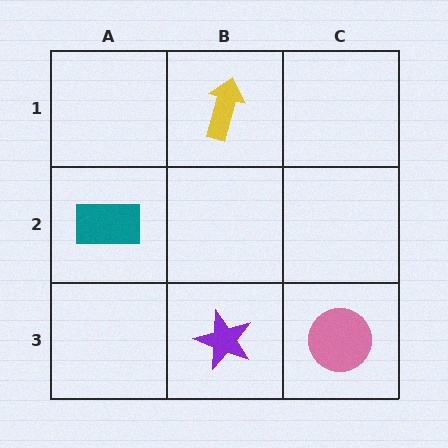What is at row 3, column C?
A pink circle.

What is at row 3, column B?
A purple star.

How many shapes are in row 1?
1 shape.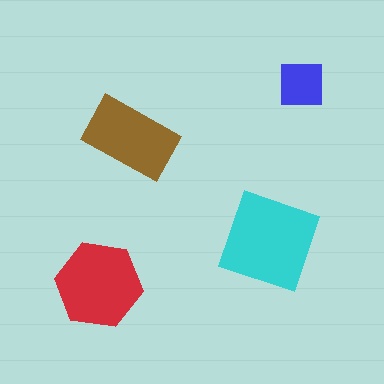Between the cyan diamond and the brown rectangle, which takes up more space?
The cyan diamond.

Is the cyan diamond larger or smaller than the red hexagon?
Larger.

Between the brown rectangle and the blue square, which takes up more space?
The brown rectangle.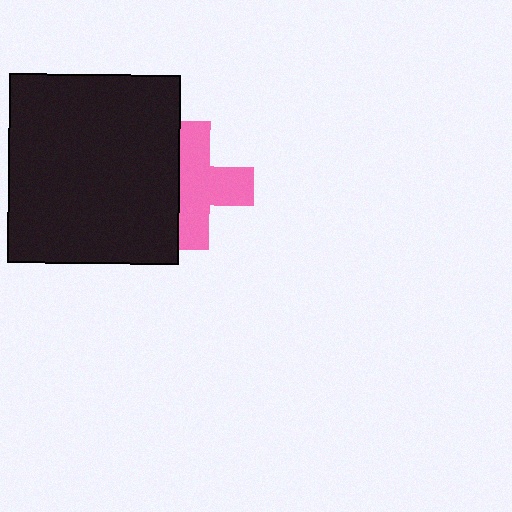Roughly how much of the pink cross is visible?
Most of it is visible (roughly 65%).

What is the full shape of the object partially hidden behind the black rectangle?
The partially hidden object is a pink cross.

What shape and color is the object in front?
The object in front is a black rectangle.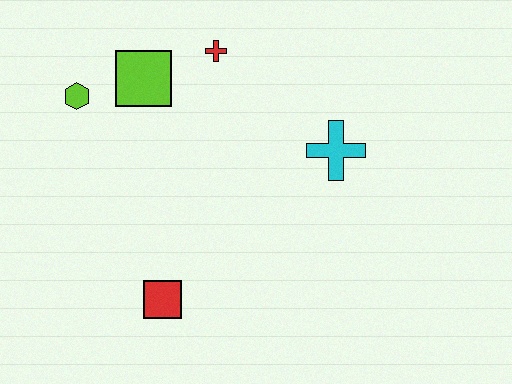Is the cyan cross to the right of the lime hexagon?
Yes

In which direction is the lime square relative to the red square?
The lime square is above the red square.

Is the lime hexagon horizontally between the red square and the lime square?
No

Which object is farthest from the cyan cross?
The lime hexagon is farthest from the cyan cross.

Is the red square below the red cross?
Yes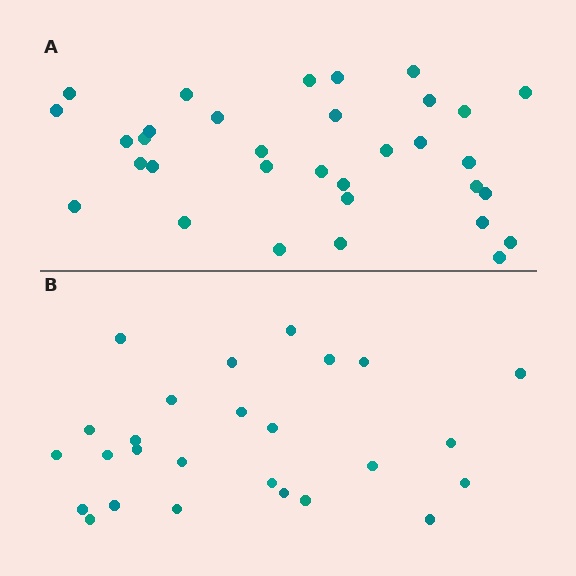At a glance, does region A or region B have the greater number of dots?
Region A (the top region) has more dots.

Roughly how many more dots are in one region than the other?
Region A has roughly 8 or so more dots than region B.